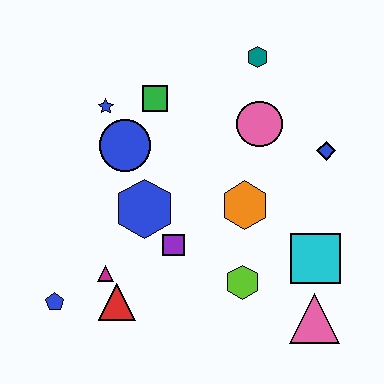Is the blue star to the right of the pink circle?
No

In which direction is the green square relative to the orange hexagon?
The green square is above the orange hexagon.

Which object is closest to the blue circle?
The blue star is closest to the blue circle.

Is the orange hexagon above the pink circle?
No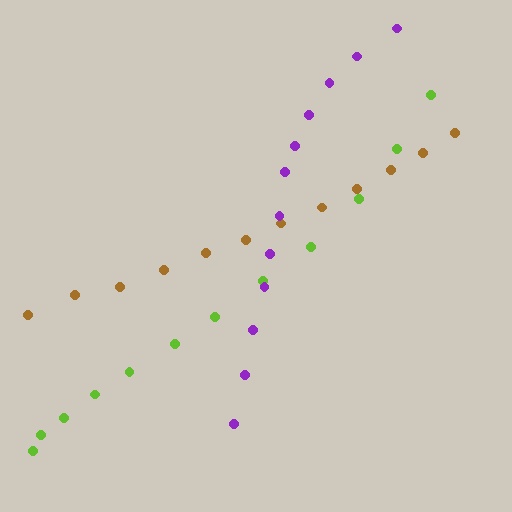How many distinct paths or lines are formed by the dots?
There are 3 distinct paths.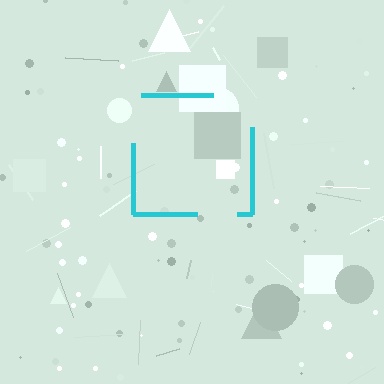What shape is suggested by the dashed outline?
The dashed outline suggests a square.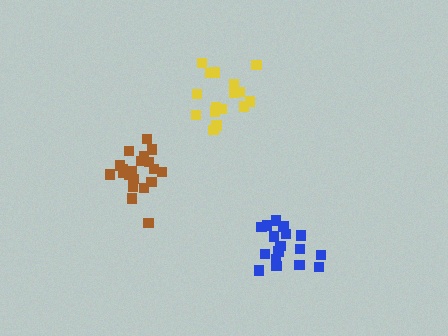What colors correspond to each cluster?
The clusters are colored: yellow, brown, blue.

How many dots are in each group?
Group 1: 16 dots, Group 2: 20 dots, Group 3: 17 dots (53 total).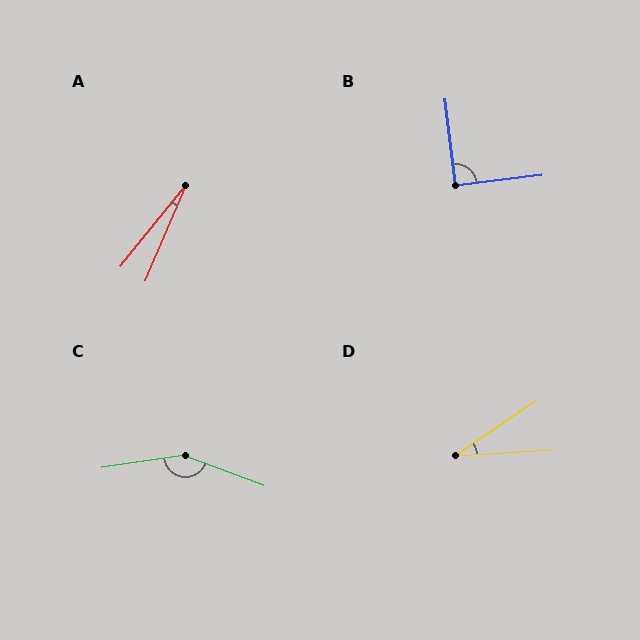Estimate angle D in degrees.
Approximately 31 degrees.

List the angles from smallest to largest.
A (16°), D (31°), B (90°), C (151°).